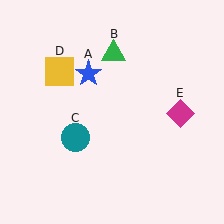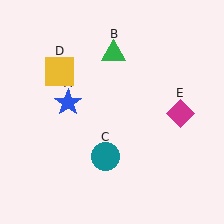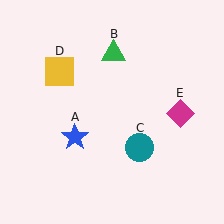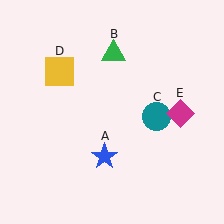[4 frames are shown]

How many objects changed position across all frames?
2 objects changed position: blue star (object A), teal circle (object C).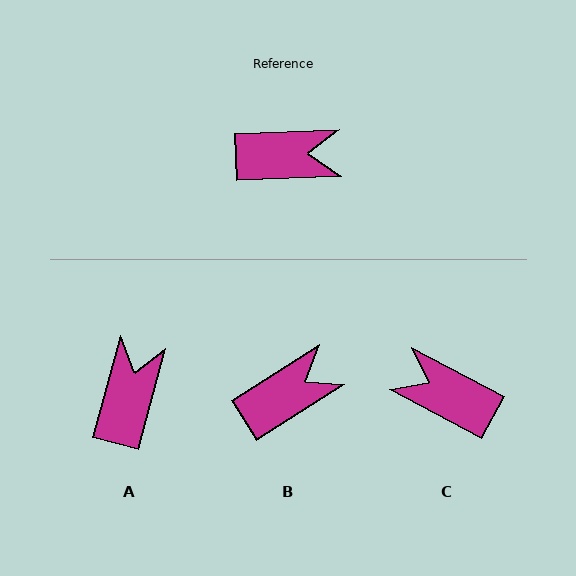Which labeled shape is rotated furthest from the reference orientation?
C, about 150 degrees away.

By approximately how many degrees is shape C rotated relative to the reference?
Approximately 150 degrees counter-clockwise.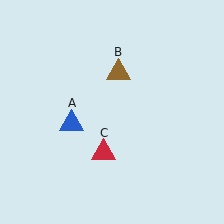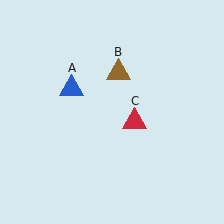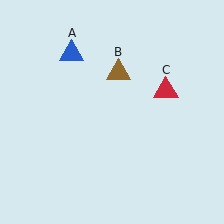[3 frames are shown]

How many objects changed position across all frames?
2 objects changed position: blue triangle (object A), red triangle (object C).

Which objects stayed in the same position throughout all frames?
Brown triangle (object B) remained stationary.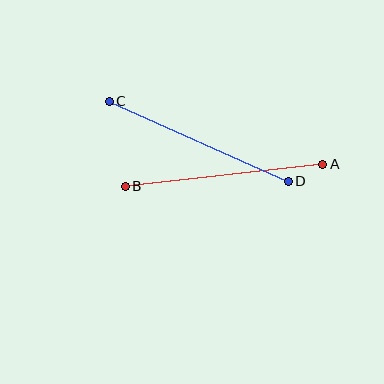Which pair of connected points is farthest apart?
Points A and B are farthest apart.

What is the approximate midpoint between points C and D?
The midpoint is at approximately (199, 141) pixels.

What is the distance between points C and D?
The distance is approximately 196 pixels.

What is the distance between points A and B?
The distance is approximately 199 pixels.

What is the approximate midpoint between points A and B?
The midpoint is at approximately (224, 175) pixels.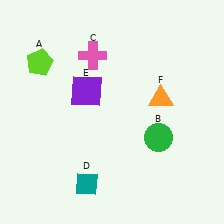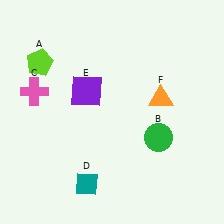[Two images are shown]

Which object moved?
The pink cross (C) moved left.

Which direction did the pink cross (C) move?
The pink cross (C) moved left.